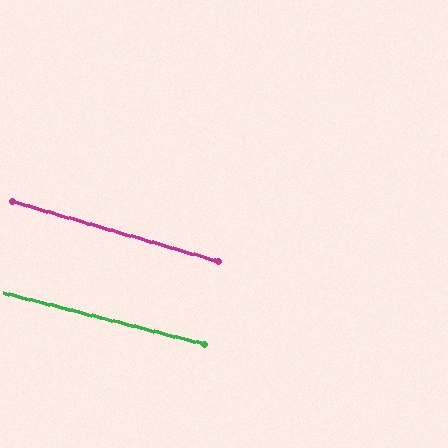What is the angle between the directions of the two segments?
Approximately 2 degrees.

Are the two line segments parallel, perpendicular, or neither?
Parallel — their directions differ by only 2.0°.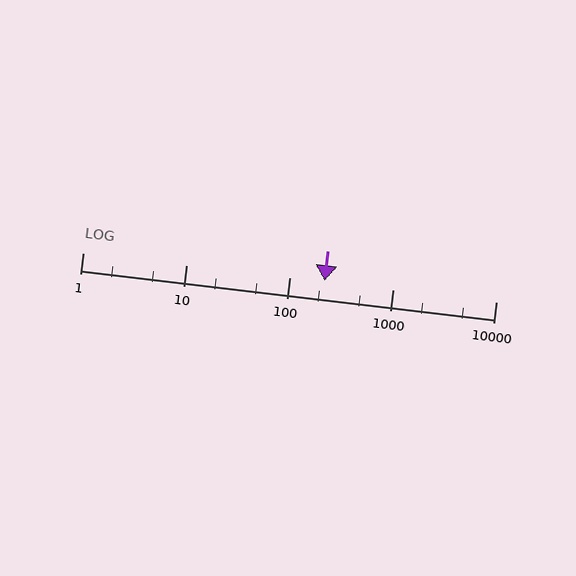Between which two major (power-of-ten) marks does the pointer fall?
The pointer is between 100 and 1000.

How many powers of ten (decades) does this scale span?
The scale spans 4 decades, from 1 to 10000.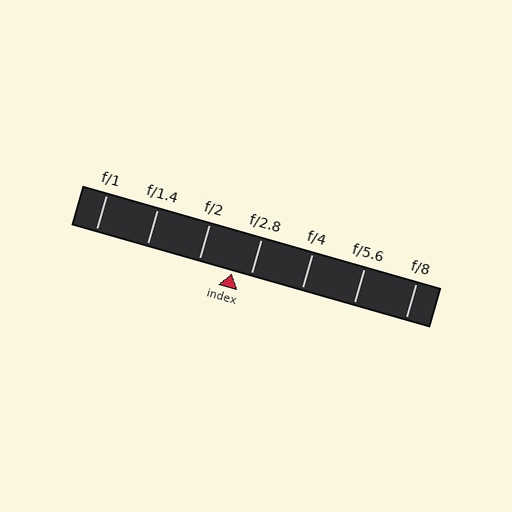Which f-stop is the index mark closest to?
The index mark is closest to f/2.8.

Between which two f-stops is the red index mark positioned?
The index mark is between f/2 and f/2.8.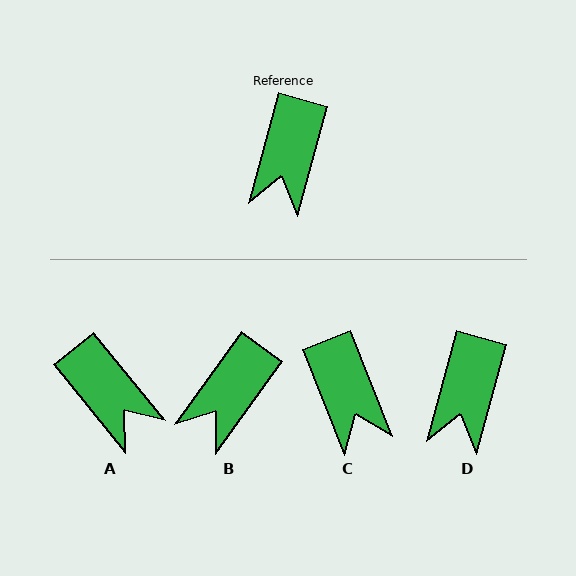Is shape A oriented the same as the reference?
No, it is off by about 55 degrees.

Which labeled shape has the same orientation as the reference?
D.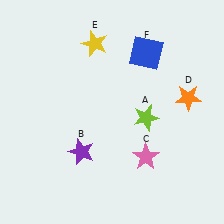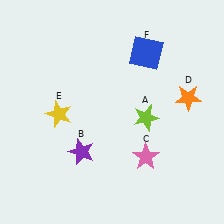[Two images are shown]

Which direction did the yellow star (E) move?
The yellow star (E) moved down.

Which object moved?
The yellow star (E) moved down.